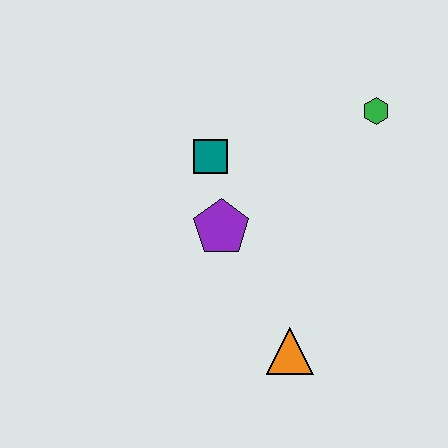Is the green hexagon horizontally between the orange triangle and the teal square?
No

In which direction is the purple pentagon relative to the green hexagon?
The purple pentagon is to the left of the green hexagon.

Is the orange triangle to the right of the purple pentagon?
Yes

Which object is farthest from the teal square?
The orange triangle is farthest from the teal square.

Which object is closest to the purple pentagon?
The teal square is closest to the purple pentagon.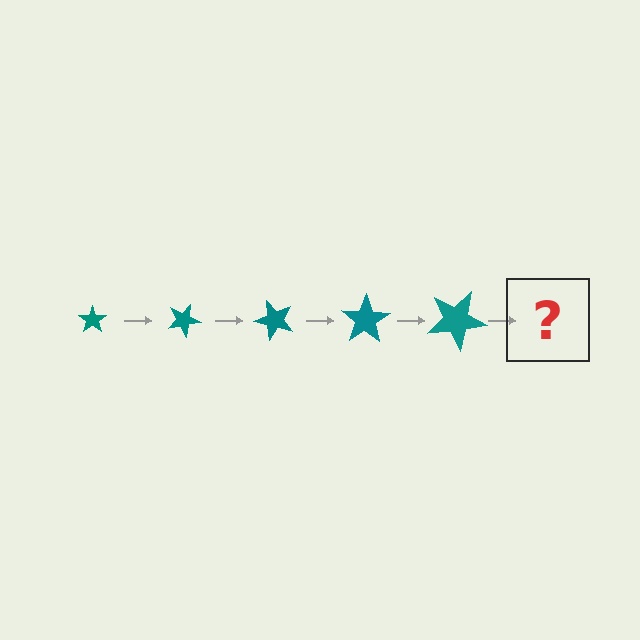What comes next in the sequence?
The next element should be a star, larger than the previous one and rotated 125 degrees from the start.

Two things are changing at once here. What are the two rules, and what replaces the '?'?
The two rules are that the star grows larger each step and it rotates 25 degrees each step. The '?' should be a star, larger than the previous one and rotated 125 degrees from the start.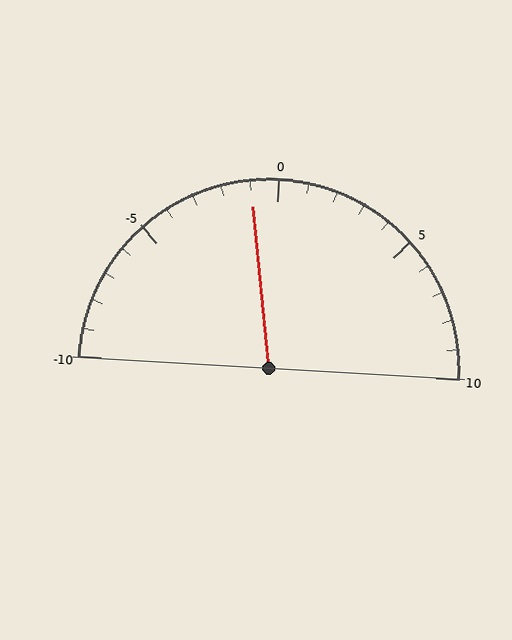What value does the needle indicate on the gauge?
The needle indicates approximately -1.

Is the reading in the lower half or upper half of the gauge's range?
The reading is in the lower half of the range (-10 to 10).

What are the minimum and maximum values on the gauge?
The gauge ranges from -10 to 10.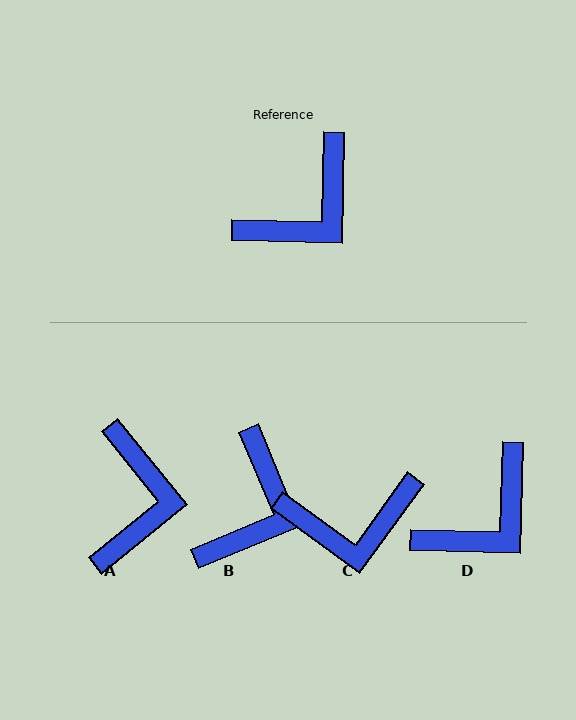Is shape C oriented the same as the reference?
No, it is off by about 35 degrees.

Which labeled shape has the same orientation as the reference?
D.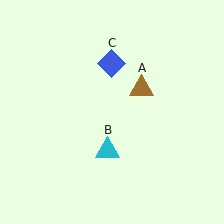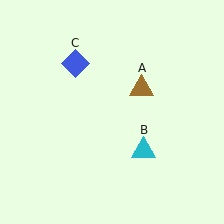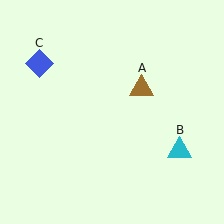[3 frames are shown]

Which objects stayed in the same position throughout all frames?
Brown triangle (object A) remained stationary.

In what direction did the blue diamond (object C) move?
The blue diamond (object C) moved left.